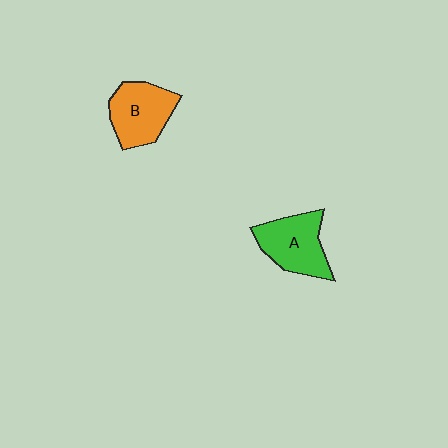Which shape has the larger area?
Shape A (green).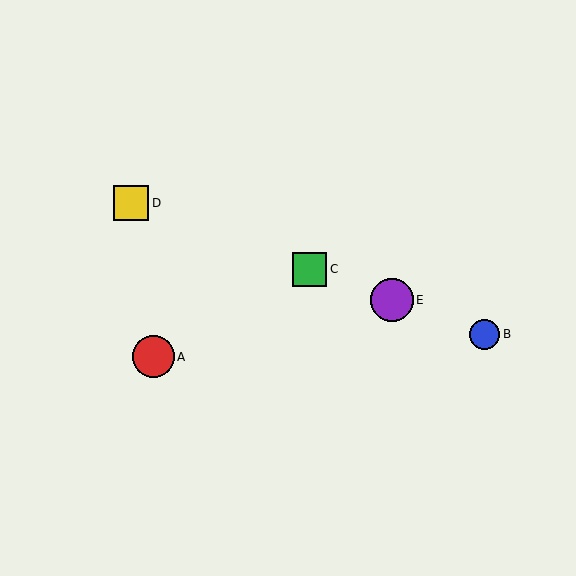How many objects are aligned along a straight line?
4 objects (B, C, D, E) are aligned along a straight line.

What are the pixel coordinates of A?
Object A is at (153, 357).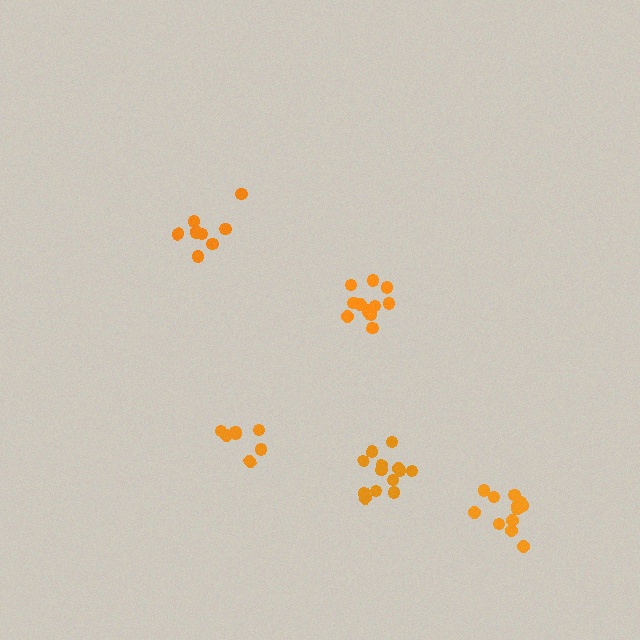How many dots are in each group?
Group 1: 11 dots, Group 2: 7 dots, Group 3: 13 dots, Group 4: 12 dots, Group 5: 9 dots (52 total).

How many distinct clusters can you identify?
There are 5 distinct clusters.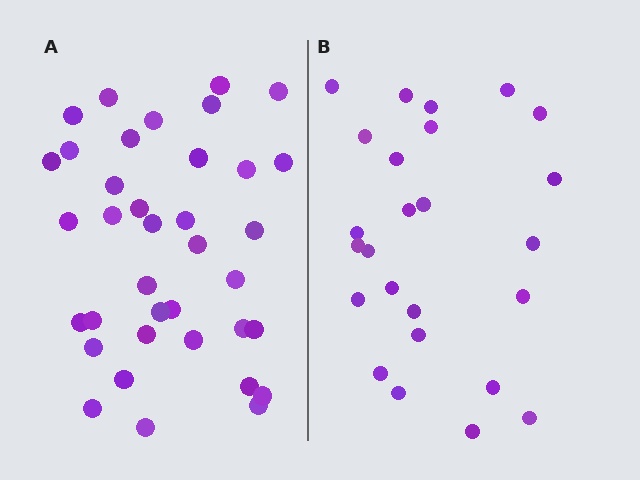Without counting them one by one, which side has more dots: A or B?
Region A (the left region) has more dots.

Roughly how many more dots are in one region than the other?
Region A has roughly 12 or so more dots than region B.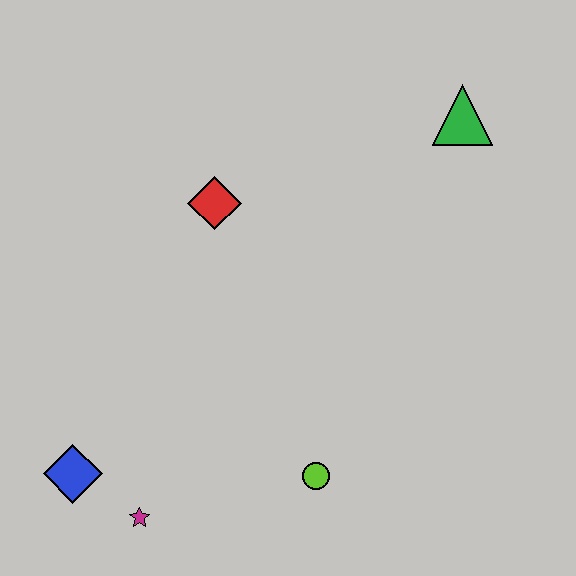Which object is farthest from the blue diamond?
The green triangle is farthest from the blue diamond.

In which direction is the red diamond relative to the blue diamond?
The red diamond is above the blue diamond.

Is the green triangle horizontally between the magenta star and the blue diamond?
No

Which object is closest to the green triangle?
The red diamond is closest to the green triangle.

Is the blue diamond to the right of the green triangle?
No